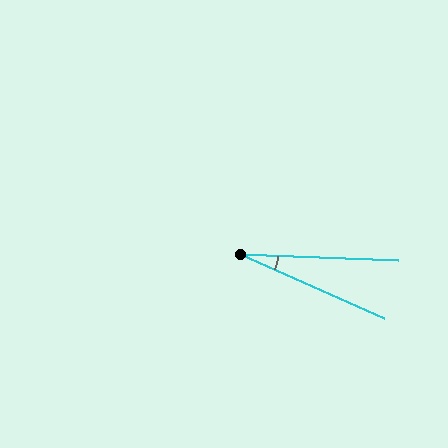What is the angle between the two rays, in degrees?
Approximately 22 degrees.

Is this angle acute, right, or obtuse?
It is acute.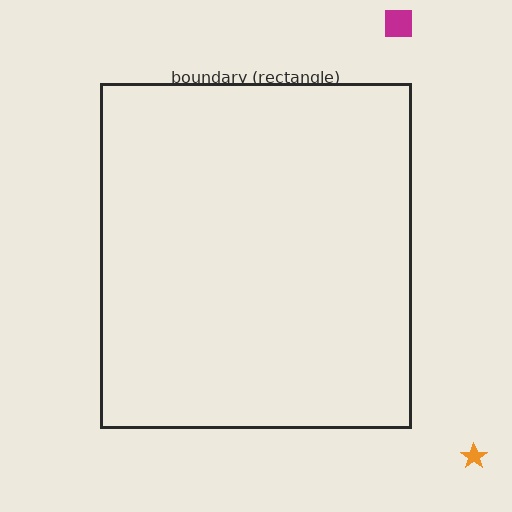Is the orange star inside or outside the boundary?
Outside.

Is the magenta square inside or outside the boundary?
Outside.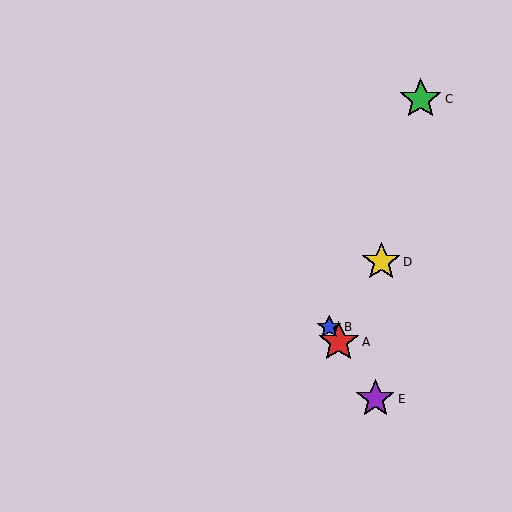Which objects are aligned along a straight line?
Objects A, B, E are aligned along a straight line.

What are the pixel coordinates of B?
Object B is at (329, 327).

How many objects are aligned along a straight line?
3 objects (A, B, E) are aligned along a straight line.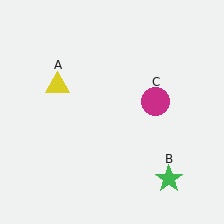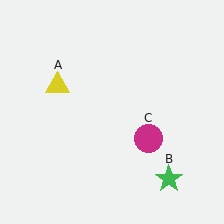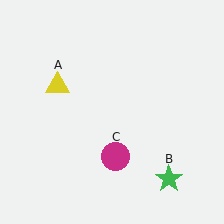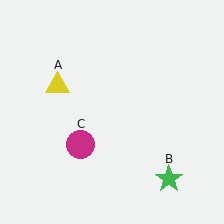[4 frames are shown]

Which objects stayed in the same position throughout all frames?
Yellow triangle (object A) and green star (object B) remained stationary.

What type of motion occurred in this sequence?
The magenta circle (object C) rotated clockwise around the center of the scene.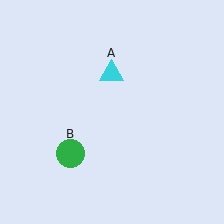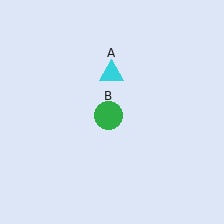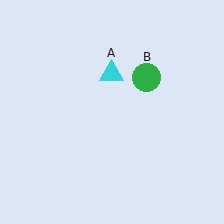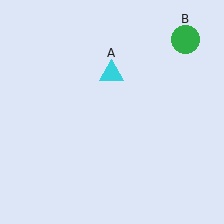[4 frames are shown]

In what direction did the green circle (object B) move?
The green circle (object B) moved up and to the right.